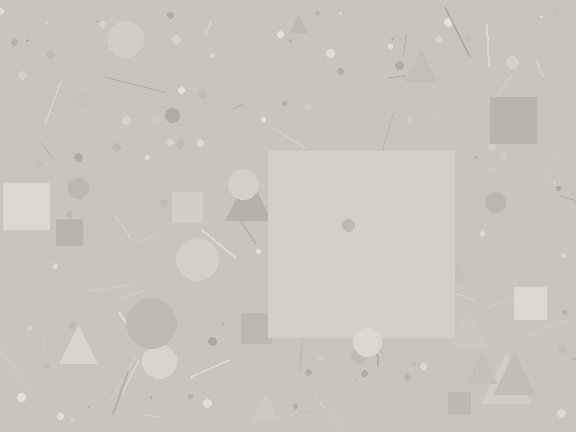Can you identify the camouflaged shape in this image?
The camouflaged shape is a square.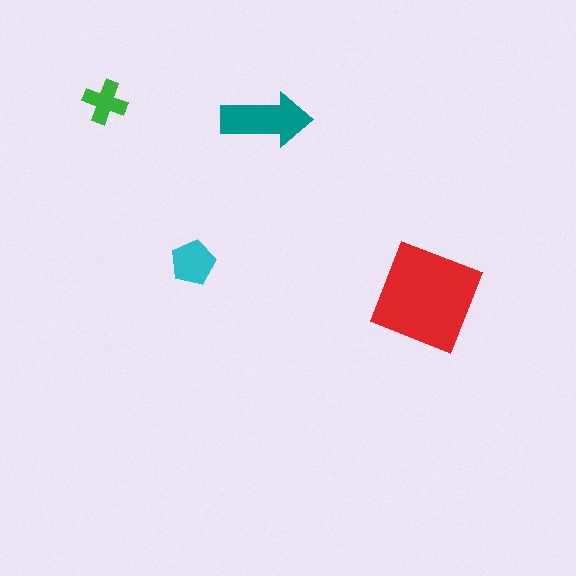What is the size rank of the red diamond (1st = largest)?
1st.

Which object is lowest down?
The red diamond is bottommost.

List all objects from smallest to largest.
The green cross, the cyan pentagon, the teal arrow, the red diamond.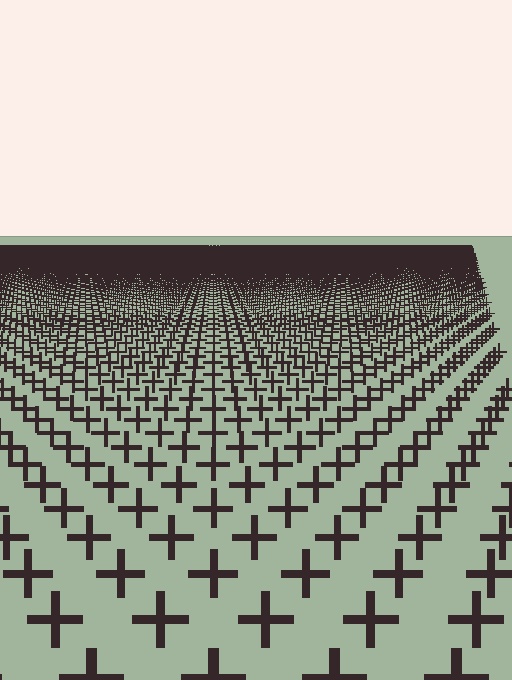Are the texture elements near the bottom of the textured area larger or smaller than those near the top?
Larger. Near the bottom, elements are closer to the viewer and appear at a bigger on-screen size.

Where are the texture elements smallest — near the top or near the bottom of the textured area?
Near the top.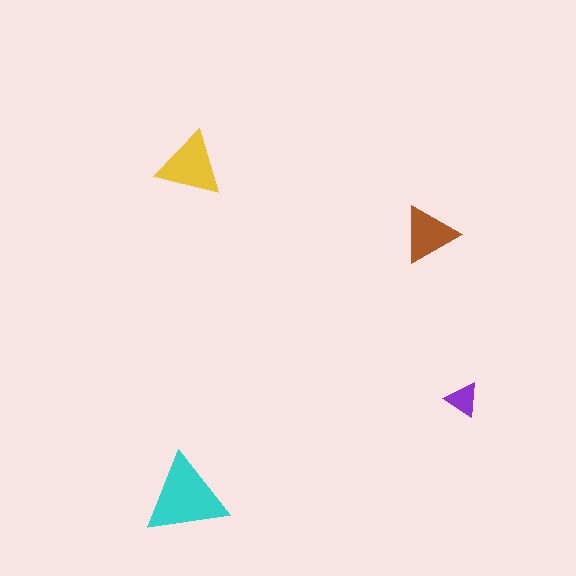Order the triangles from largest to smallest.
the cyan one, the yellow one, the brown one, the purple one.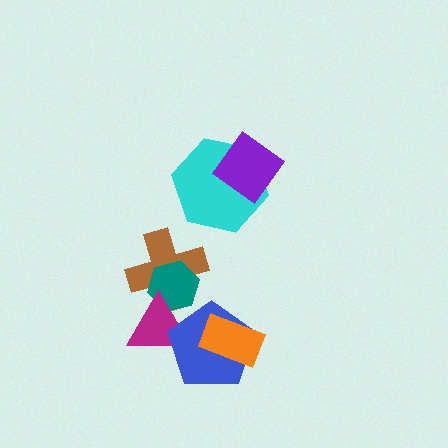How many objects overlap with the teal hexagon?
2 objects overlap with the teal hexagon.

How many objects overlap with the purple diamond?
1 object overlaps with the purple diamond.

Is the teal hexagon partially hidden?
Yes, it is partially covered by another shape.